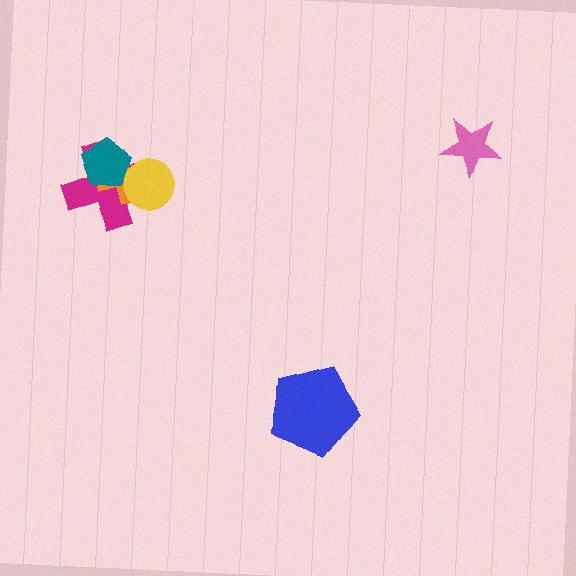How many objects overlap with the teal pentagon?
2 objects overlap with the teal pentagon.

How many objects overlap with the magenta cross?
3 objects overlap with the magenta cross.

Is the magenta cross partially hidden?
Yes, it is partially covered by another shape.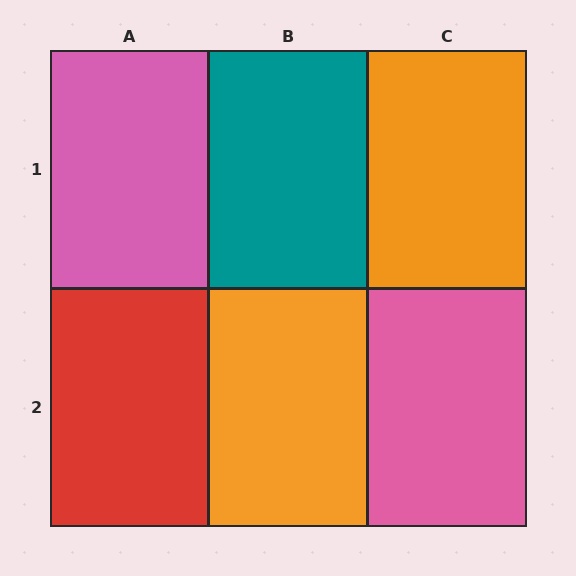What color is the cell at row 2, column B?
Orange.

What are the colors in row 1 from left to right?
Pink, teal, orange.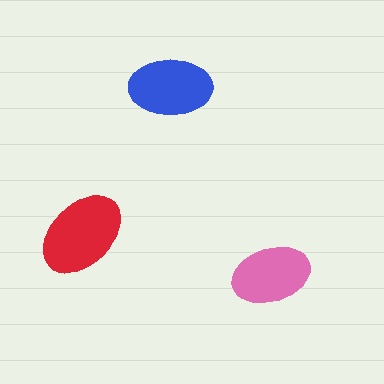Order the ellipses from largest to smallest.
the red one, the blue one, the pink one.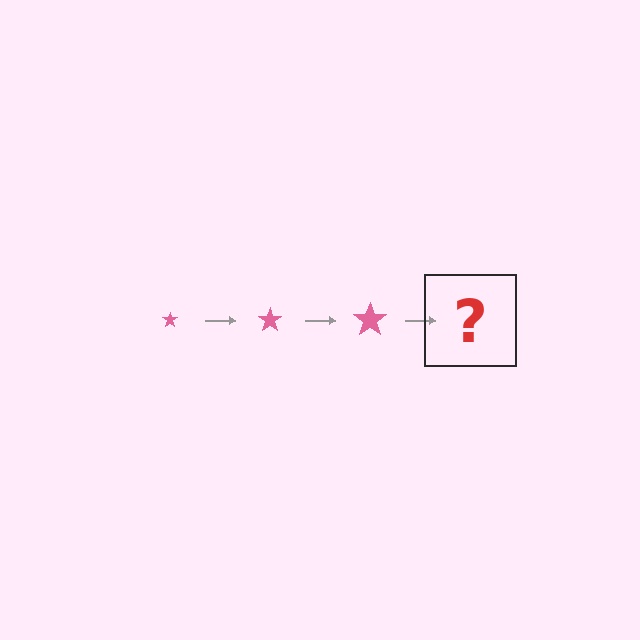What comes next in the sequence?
The next element should be a pink star, larger than the previous one.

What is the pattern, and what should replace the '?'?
The pattern is that the star gets progressively larger each step. The '?' should be a pink star, larger than the previous one.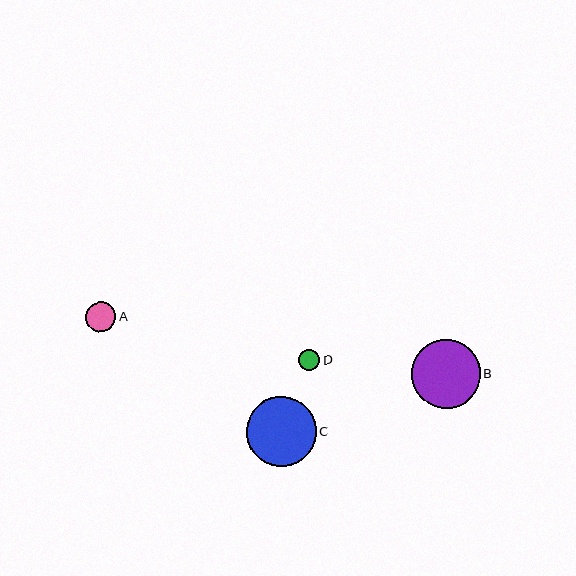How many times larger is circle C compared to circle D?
Circle C is approximately 3.3 times the size of circle D.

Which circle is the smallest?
Circle D is the smallest with a size of approximately 21 pixels.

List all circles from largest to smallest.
From largest to smallest: C, B, A, D.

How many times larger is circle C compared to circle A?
Circle C is approximately 2.3 times the size of circle A.